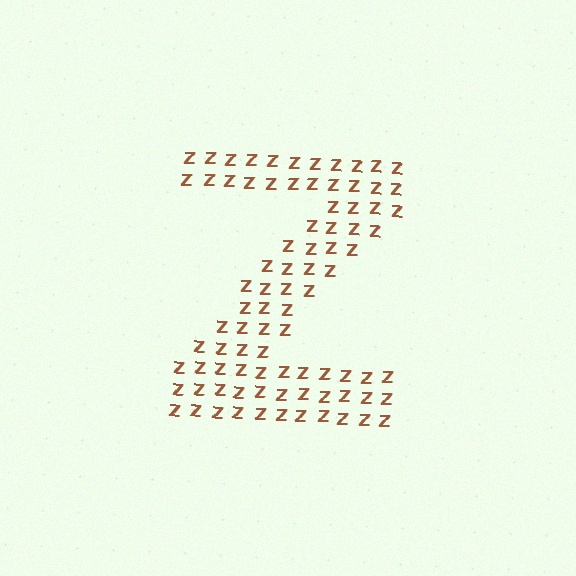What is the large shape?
The large shape is the letter Z.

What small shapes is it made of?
It is made of small letter Z's.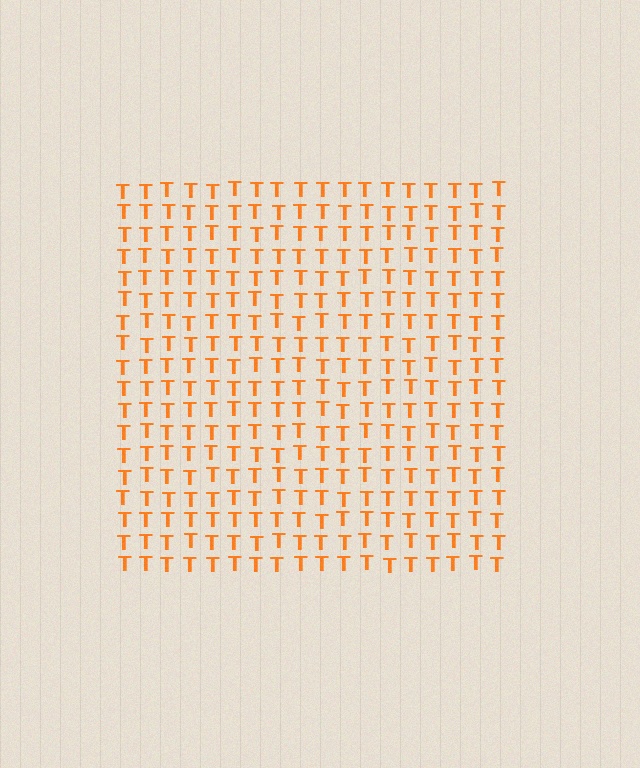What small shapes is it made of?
It is made of small letter T's.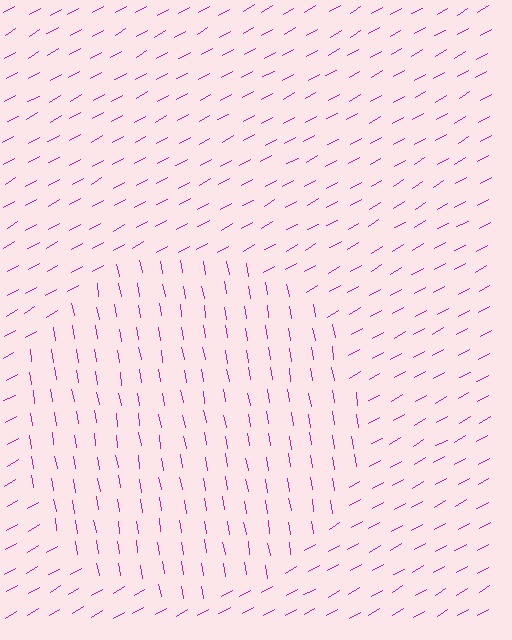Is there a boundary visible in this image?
Yes, there is a texture boundary formed by a change in line orientation.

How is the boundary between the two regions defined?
The boundary is defined purely by a change in line orientation (approximately 70 degrees difference). All lines are the same color and thickness.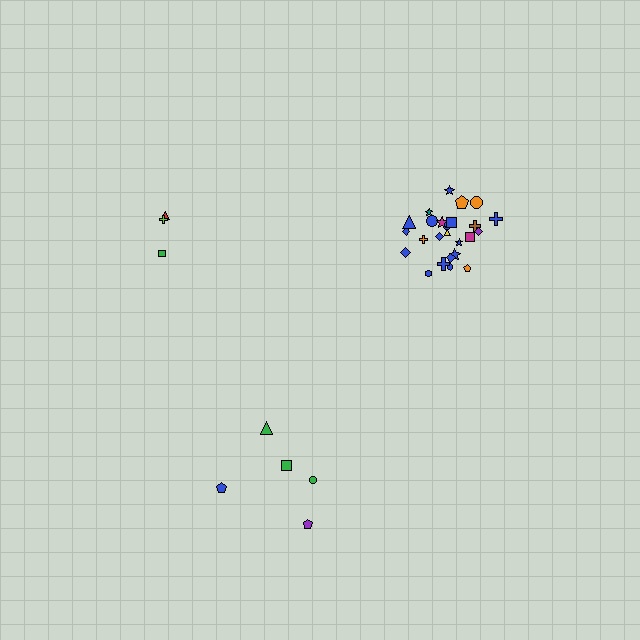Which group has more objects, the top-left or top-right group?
The top-right group.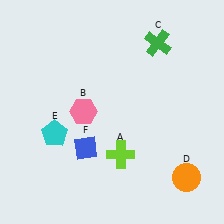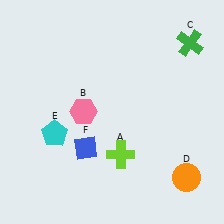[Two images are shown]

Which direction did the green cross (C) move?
The green cross (C) moved right.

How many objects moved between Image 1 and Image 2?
1 object moved between the two images.